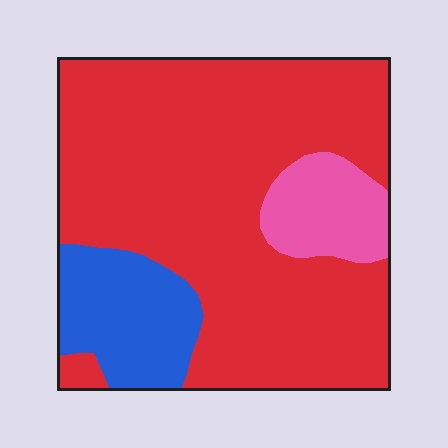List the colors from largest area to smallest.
From largest to smallest: red, blue, pink.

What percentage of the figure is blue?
Blue takes up about one sixth (1/6) of the figure.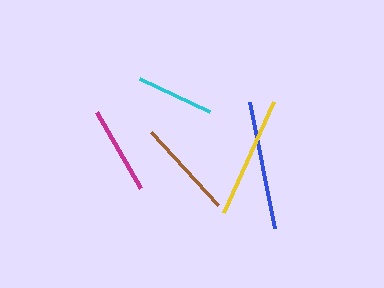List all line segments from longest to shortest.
From longest to shortest: blue, yellow, brown, magenta, cyan.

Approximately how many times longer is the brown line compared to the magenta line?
The brown line is approximately 1.1 times the length of the magenta line.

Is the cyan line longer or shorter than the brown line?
The brown line is longer than the cyan line.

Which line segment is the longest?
The blue line is the longest at approximately 128 pixels.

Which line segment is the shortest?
The cyan line is the shortest at approximately 78 pixels.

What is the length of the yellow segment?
The yellow segment is approximately 122 pixels long.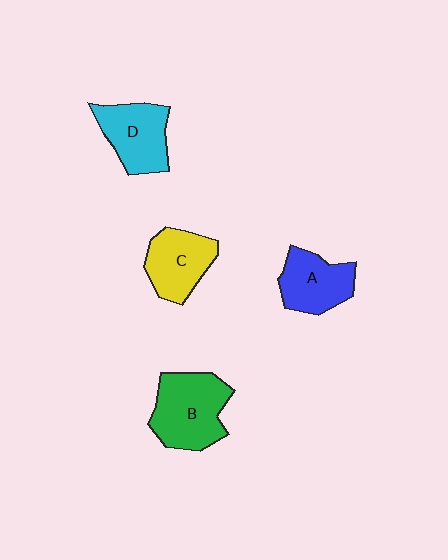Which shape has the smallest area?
Shape A (blue).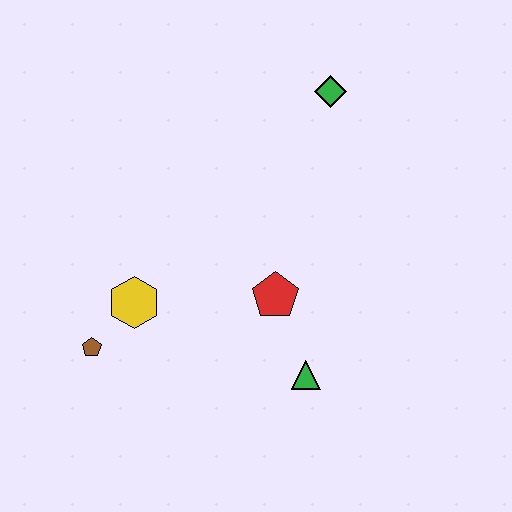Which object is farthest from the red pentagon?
The green diamond is farthest from the red pentagon.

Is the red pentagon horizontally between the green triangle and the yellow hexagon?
Yes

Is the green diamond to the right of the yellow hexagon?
Yes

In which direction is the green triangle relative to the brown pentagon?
The green triangle is to the right of the brown pentagon.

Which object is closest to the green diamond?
The red pentagon is closest to the green diamond.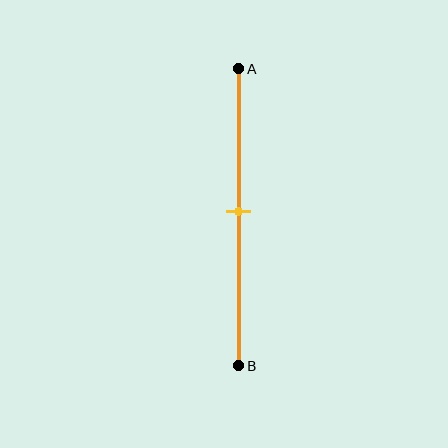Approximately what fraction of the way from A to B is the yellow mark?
The yellow mark is approximately 50% of the way from A to B.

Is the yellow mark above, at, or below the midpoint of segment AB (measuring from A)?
The yellow mark is approximately at the midpoint of segment AB.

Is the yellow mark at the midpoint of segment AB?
Yes, the mark is approximately at the midpoint.